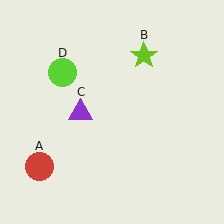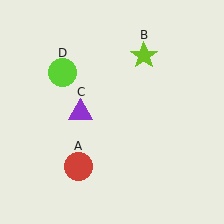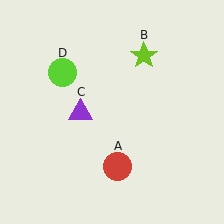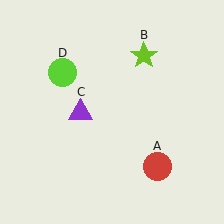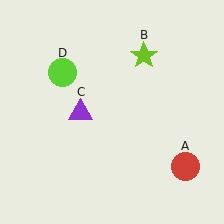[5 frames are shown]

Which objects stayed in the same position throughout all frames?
Lime star (object B) and purple triangle (object C) and lime circle (object D) remained stationary.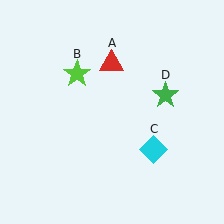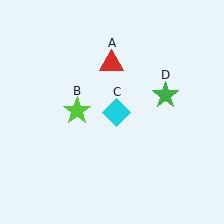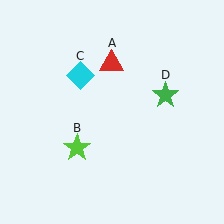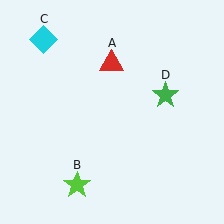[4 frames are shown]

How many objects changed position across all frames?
2 objects changed position: lime star (object B), cyan diamond (object C).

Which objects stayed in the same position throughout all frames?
Red triangle (object A) and green star (object D) remained stationary.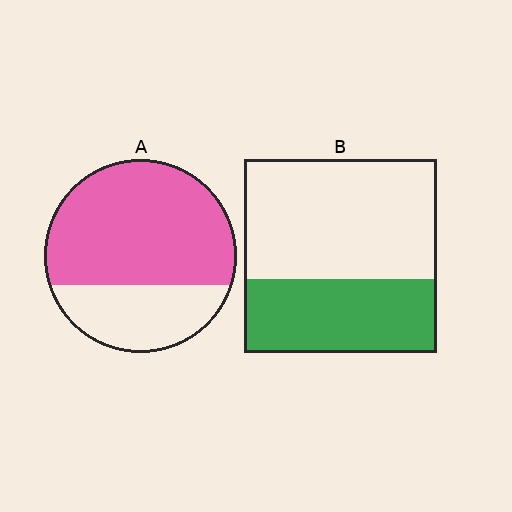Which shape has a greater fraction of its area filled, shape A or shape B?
Shape A.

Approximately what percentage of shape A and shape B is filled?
A is approximately 70% and B is approximately 40%.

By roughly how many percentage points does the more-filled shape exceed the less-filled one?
By roughly 30 percentage points (A over B).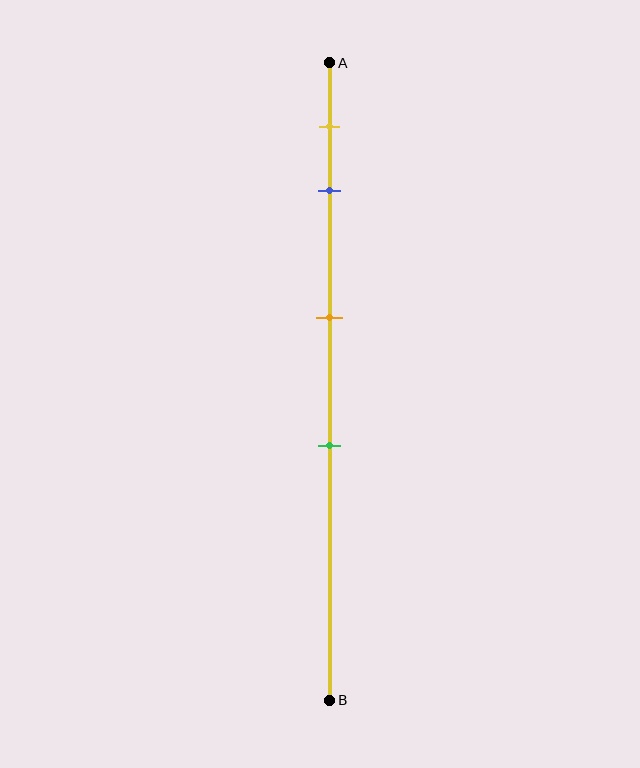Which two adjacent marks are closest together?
The yellow and blue marks are the closest adjacent pair.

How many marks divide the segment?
There are 4 marks dividing the segment.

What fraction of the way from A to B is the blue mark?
The blue mark is approximately 20% (0.2) of the way from A to B.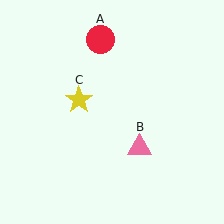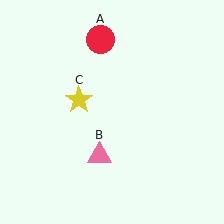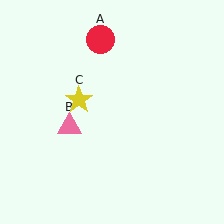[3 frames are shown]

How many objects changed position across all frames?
1 object changed position: pink triangle (object B).